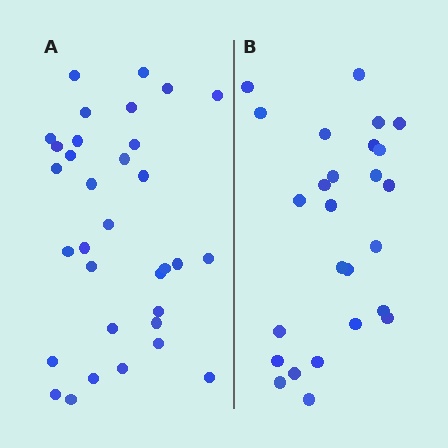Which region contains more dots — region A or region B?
Region A (the left region) has more dots.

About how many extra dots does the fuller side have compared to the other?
Region A has roughly 8 or so more dots than region B.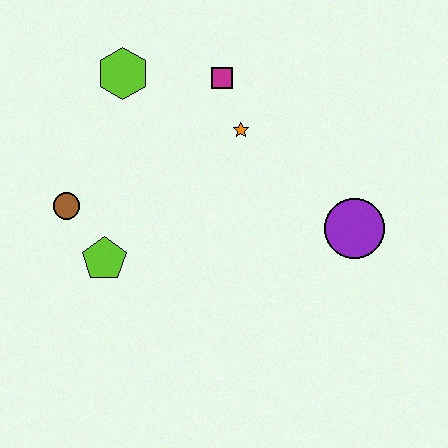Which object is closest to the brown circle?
The lime pentagon is closest to the brown circle.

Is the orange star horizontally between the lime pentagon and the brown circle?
No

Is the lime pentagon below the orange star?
Yes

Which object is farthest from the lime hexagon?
The purple circle is farthest from the lime hexagon.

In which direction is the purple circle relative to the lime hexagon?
The purple circle is to the right of the lime hexagon.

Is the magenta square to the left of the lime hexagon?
No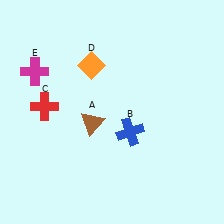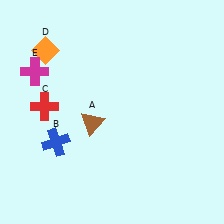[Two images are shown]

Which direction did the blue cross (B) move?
The blue cross (B) moved left.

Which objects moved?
The objects that moved are: the blue cross (B), the orange diamond (D).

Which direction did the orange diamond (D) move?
The orange diamond (D) moved left.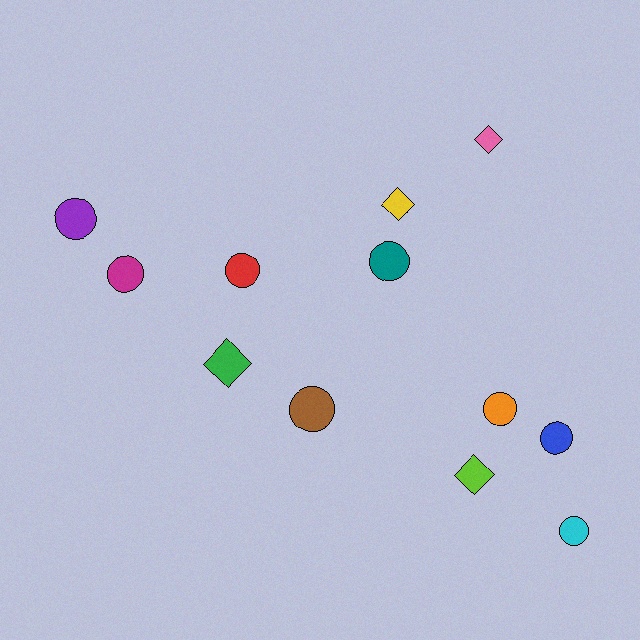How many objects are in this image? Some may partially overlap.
There are 12 objects.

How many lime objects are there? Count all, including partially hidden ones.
There is 1 lime object.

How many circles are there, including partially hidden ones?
There are 8 circles.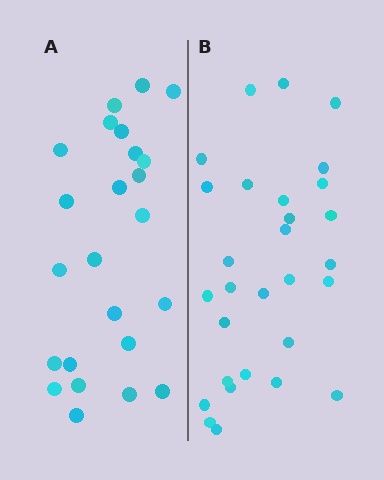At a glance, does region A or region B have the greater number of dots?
Region B (the right region) has more dots.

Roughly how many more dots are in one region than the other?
Region B has about 5 more dots than region A.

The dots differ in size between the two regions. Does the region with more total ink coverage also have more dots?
No. Region A has more total ink coverage because its dots are larger, but region B actually contains more individual dots. Total area can be misleading — the number of items is what matters here.